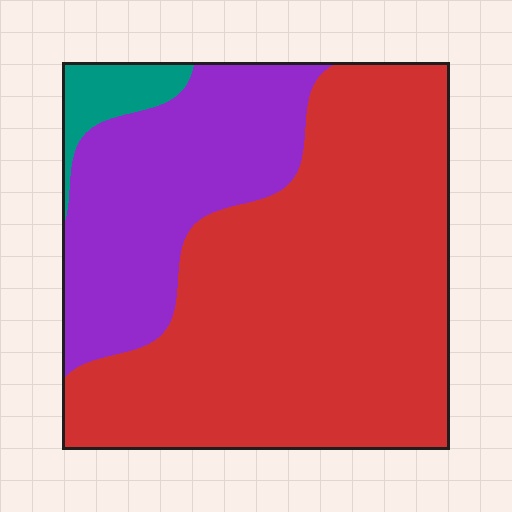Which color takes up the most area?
Red, at roughly 65%.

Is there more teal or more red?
Red.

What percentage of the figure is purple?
Purple covers around 30% of the figure.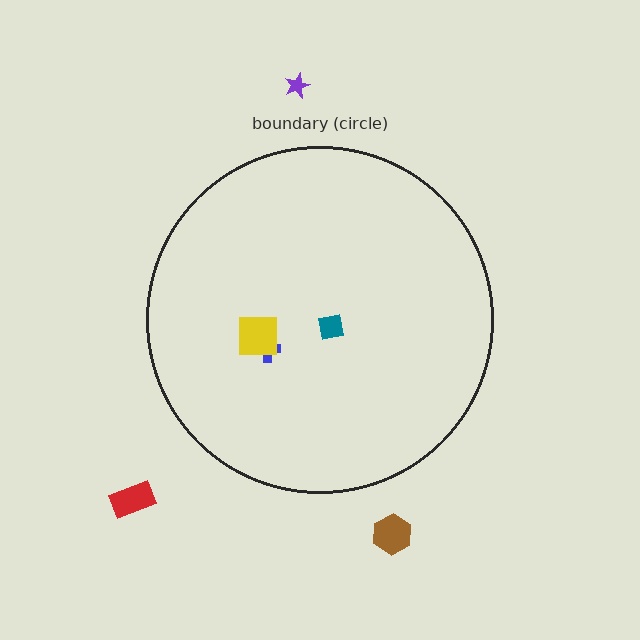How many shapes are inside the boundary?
3 inside, 3 outside.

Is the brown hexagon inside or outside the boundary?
Outside.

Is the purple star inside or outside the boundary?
Outside.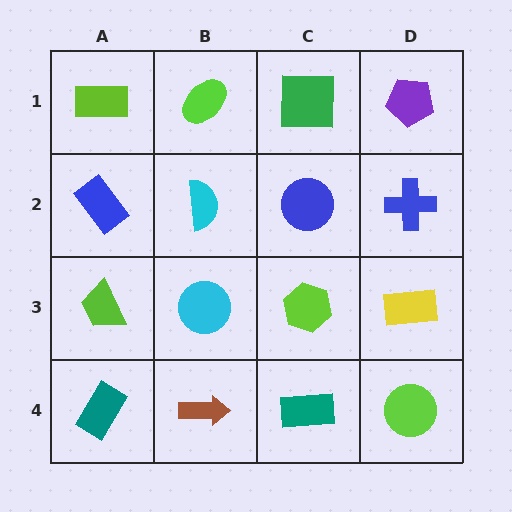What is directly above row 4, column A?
A lime trapezoid.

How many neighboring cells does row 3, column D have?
3.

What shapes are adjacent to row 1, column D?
A blue cross (row 2, column D), a green square (row 1, column C).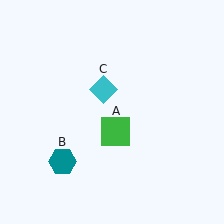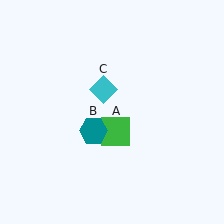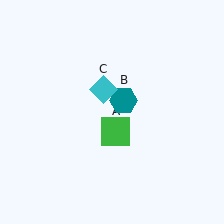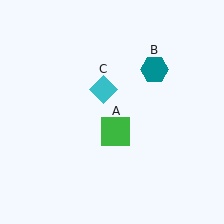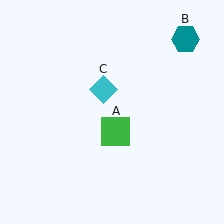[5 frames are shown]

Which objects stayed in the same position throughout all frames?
Green square (object A) and cyan diamond (object C) remained stationary.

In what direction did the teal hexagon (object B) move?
The teal hexagon (object B) moved up and to the right.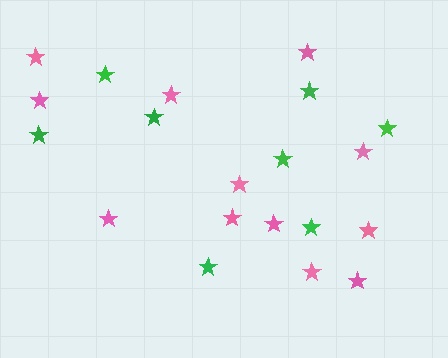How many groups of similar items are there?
There are 2 groups: one group of green stars (8) and one group of pink stars (12).